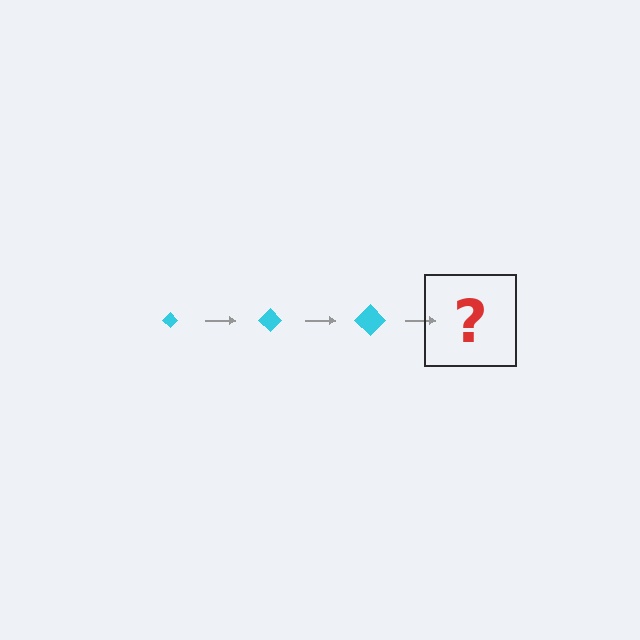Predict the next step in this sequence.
The next step is a cyan diamond, larger than the previous one.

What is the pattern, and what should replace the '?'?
The pattern is that the diamond gets progressively larger each step. The '?' should be a cyan diamond, larger than the previous one.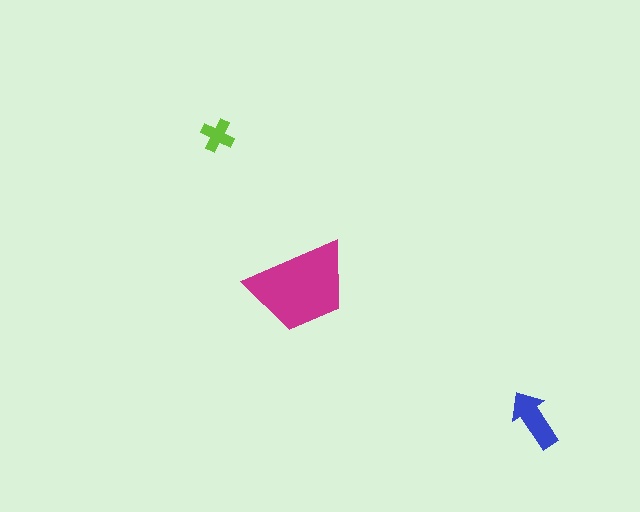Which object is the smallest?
The lime cross.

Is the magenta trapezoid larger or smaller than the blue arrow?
Larger.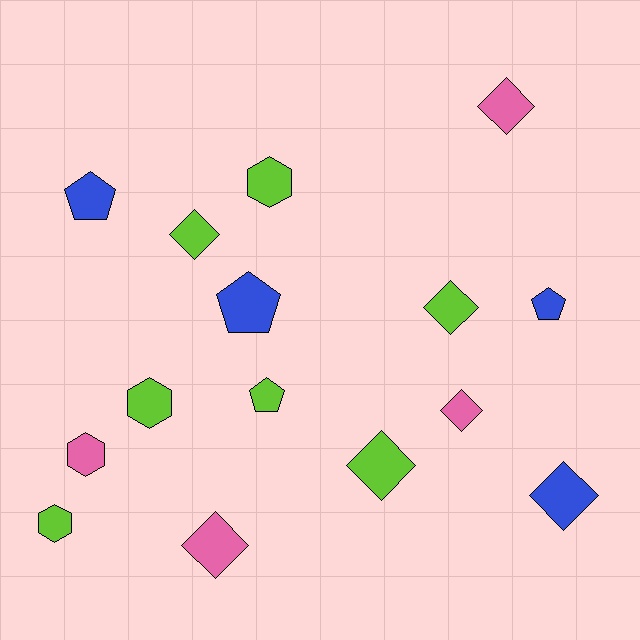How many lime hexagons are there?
There are 3 lime hexagons.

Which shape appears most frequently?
Diamond, with 7 objects.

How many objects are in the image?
There are 15 objects.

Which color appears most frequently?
Lime, with 7 objects.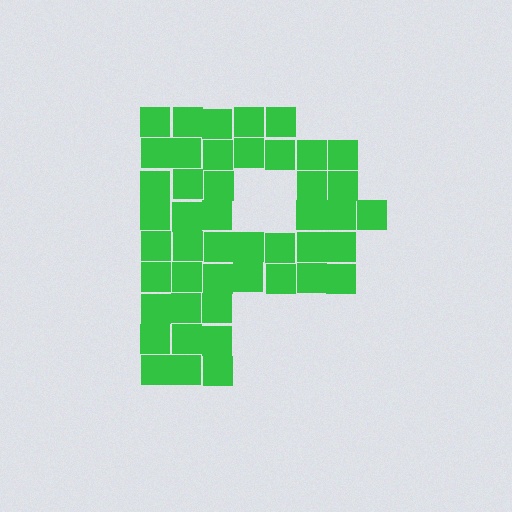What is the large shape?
The large shape is the letter P.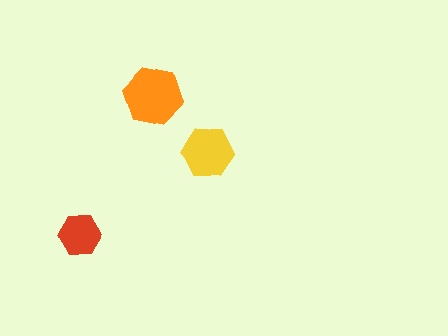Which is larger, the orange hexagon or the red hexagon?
The orange one.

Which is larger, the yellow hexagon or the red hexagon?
The yellow one.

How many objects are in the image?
There are 3 objects in the image.